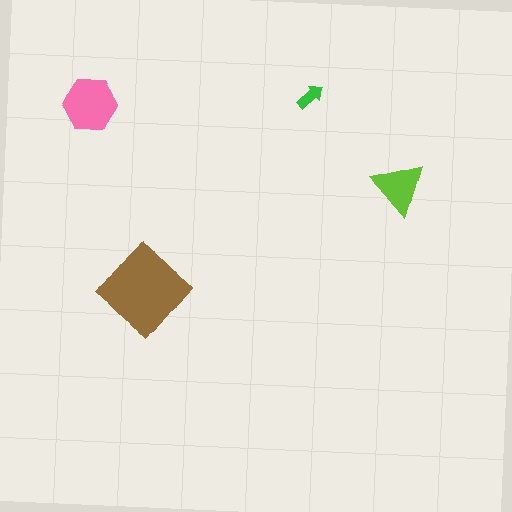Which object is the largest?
The brown diamond.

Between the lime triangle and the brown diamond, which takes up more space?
The brown diamond.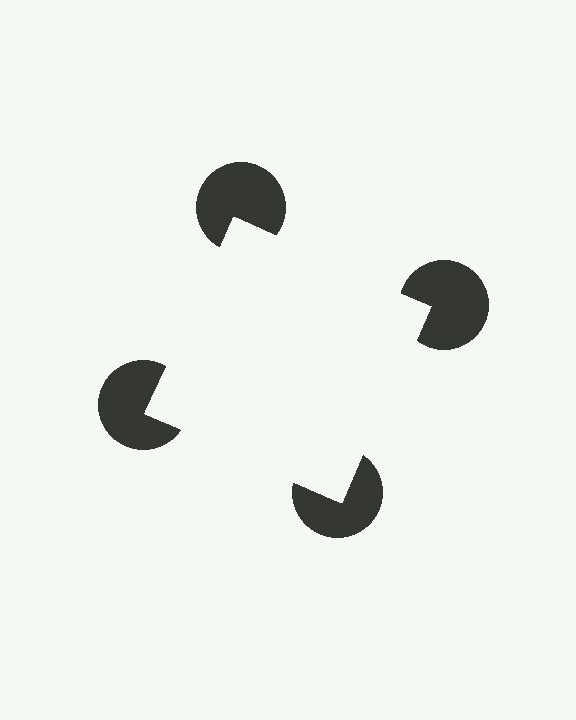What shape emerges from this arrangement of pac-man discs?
An illusory square — its edges are inferred from the aligned wedge cuts in the pac-man discs, not physically drawn.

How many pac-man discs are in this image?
There are 4 — one at each vertex of the illusory square.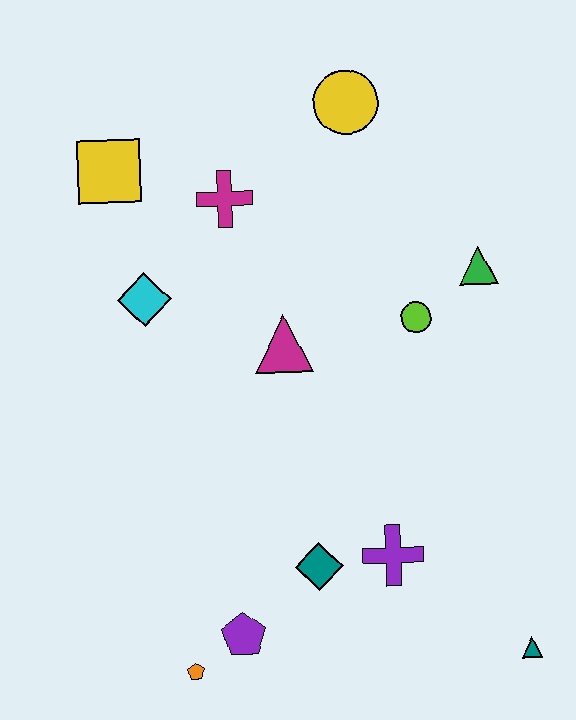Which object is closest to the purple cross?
The teal diamond is closest to the purple cross.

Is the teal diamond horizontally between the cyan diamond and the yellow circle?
Yes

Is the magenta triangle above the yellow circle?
No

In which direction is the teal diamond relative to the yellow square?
The teal diamond is below the yellow square.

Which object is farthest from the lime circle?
The orange pentagon is farthest from the lime circle.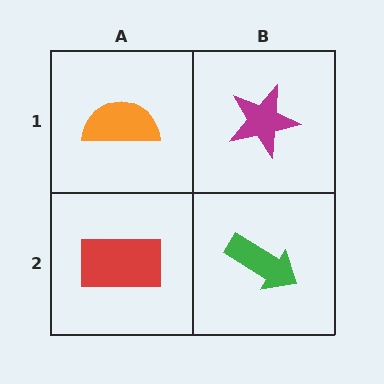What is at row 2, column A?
A red rectangle.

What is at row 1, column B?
A magenta star.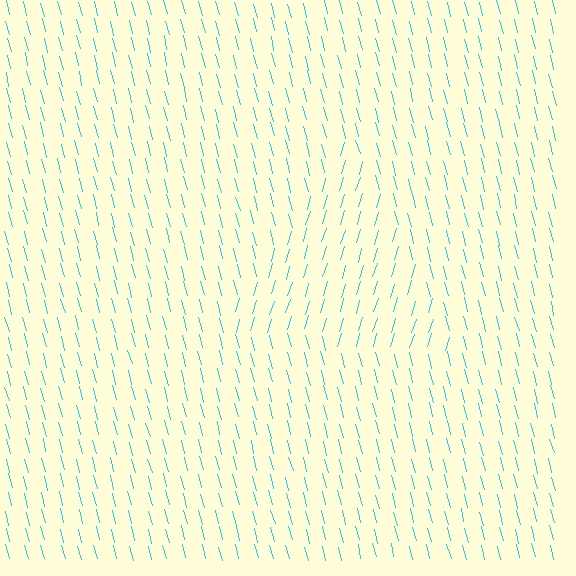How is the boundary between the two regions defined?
The boundary is defined purely by a change in line orientation (approximately 31 degrees difference). All lines are the same color and thickness.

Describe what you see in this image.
The image is filled with small cyan line segments. A triangle region in the image has lines oriented differently from the surrounding lines, creating a visible texture boundary.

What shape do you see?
I see a triangle.